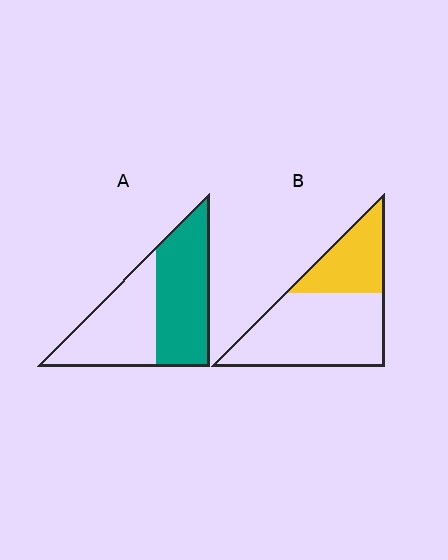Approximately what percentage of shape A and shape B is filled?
A is approximately 55% and B is approximately 35%.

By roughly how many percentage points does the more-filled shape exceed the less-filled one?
By roughly 20 percentage points (A over B).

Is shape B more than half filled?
No.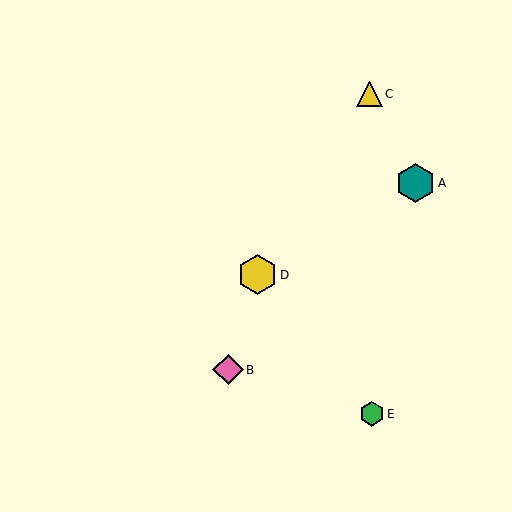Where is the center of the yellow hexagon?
The center of the yellow hexagon is at (257, 275).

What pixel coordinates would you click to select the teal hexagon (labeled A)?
Click at (416, 183) to select the teal hexagon A.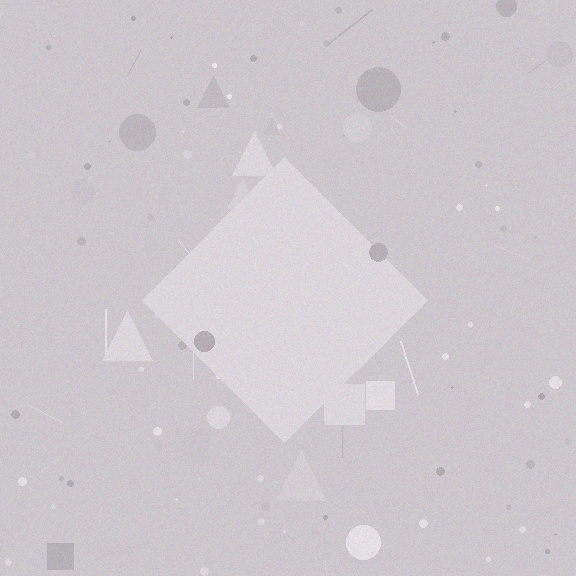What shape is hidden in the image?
A diamond is hidden in the image.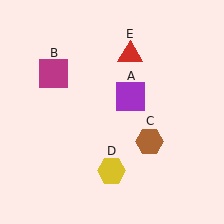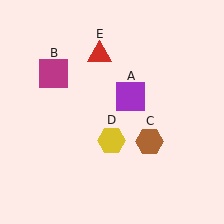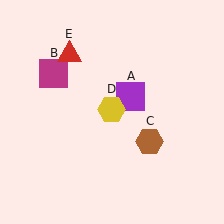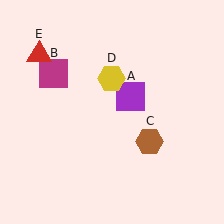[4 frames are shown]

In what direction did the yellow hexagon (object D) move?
The yellow hexagon (object D) moved up.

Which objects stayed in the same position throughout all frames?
Purple square (object A) and magenta square (object B) and brown hexagon (object C) remained stationary.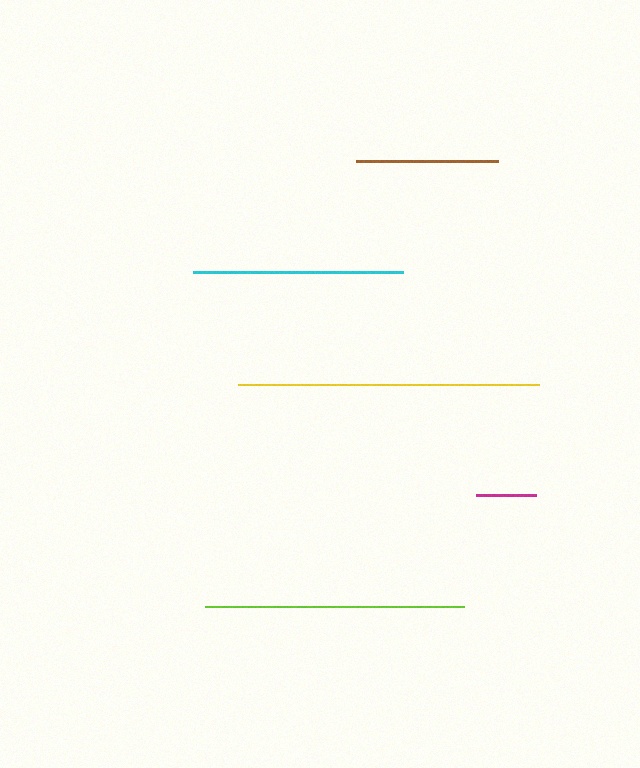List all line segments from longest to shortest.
From longest to shortest: yellow, lime, cyan, brown, magenta.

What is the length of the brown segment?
The brown segment is approximately 141 pixels long.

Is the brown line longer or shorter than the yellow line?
The yellow line is longer than the brown line.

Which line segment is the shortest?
The magenta line is the shortest at approximately 60 pixels.